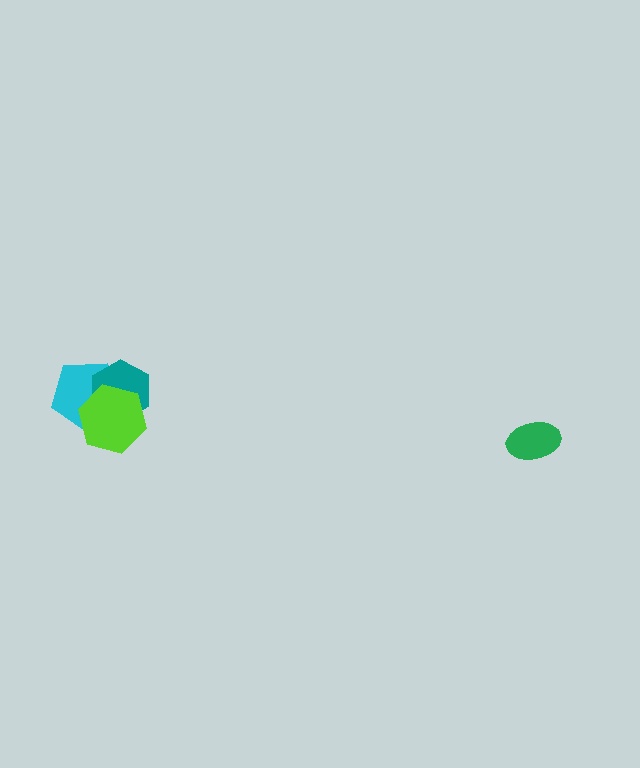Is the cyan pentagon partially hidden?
Yes, it is partially covered by another shape.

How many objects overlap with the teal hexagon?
2 objects overlap with the teal hexagon.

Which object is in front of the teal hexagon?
The lime hexagon is in front of the teal hexagon.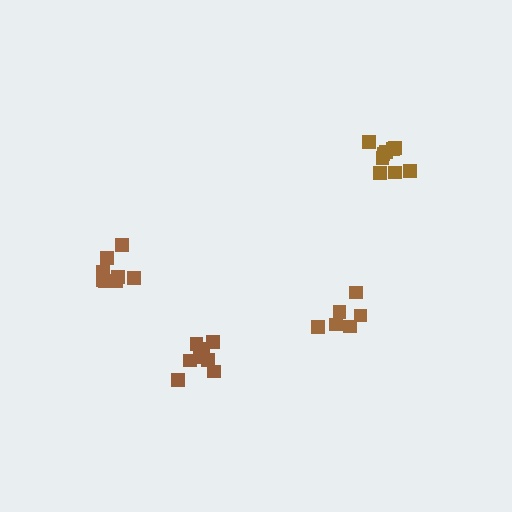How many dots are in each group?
Group 1: 8 dots, Group 2: 6 dots, Group 3: 8 dots, Group 4: 9 dots (31 total).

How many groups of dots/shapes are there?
There are 4 groups.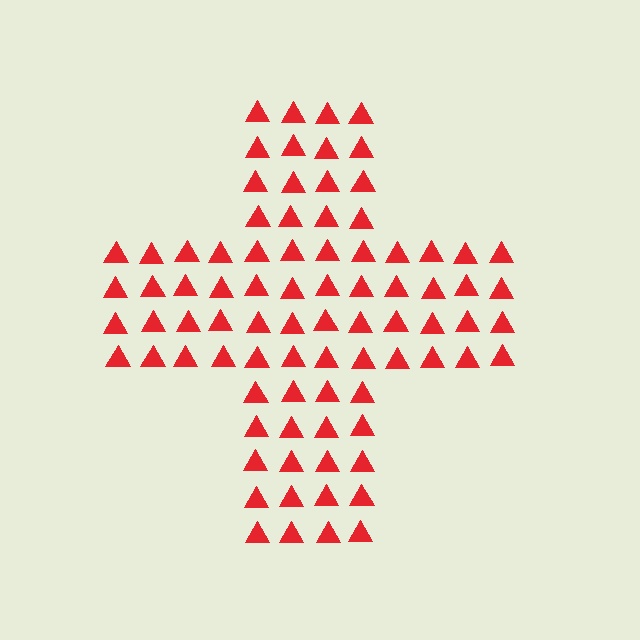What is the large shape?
The large shape is a cross.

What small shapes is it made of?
It is made of small triangles.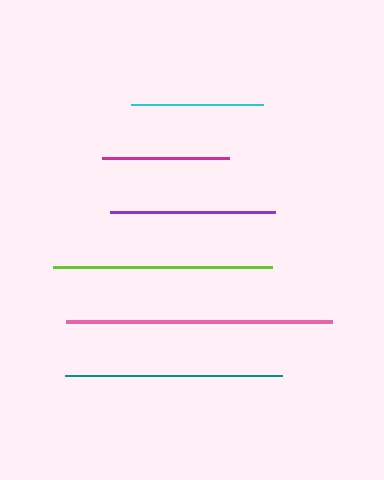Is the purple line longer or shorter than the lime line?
The lime line is longer than the purple line.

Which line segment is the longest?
The pink line is the longest at approximately 266 pixels.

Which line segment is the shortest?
The magenta line is the shortest at approximately 127 pixels.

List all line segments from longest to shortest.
From longest to shortest: pink, lime, teal, purple, cyan, magenta.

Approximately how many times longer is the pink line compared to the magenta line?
The pink line is approximately 2.1 times the length of the magenta line.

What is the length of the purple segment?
The purple segment is approximately 165 pixels long.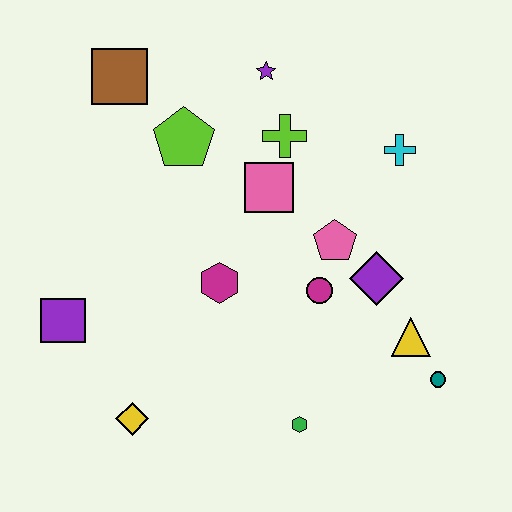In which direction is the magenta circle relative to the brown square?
The magenta circle is below the brown square.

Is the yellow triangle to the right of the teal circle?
No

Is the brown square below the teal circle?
No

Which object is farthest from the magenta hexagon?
The teal circle is farthest from the magenta hexagon.